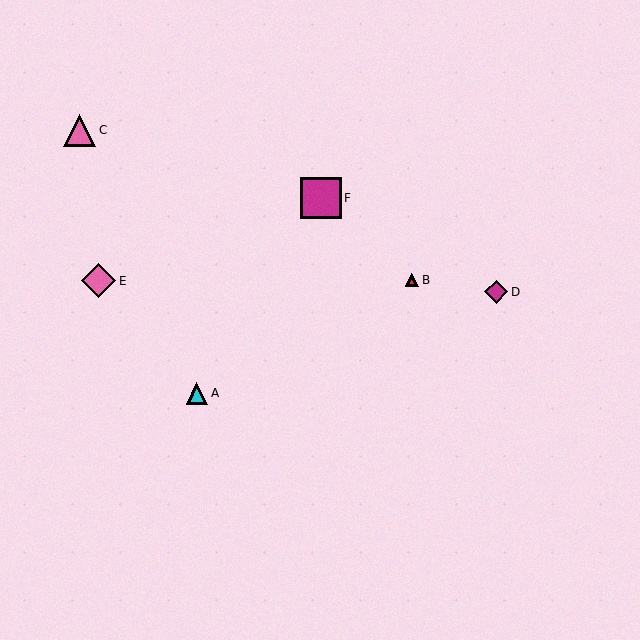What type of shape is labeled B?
Shape B is a red triangle.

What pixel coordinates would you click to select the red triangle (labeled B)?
Click at (412, 280) to select the red triangle B.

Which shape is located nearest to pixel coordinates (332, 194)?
The magenta square (labeled F) at (321, 198) is nearest to that location.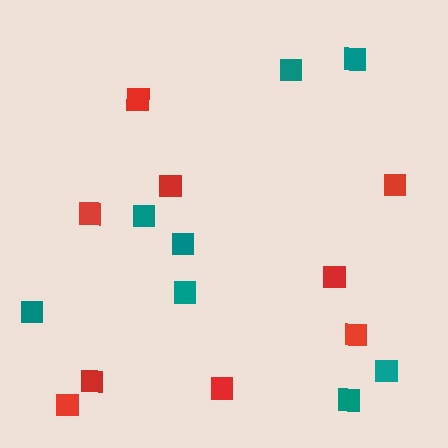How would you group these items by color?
There are 2 groups: one group of red squares (9) and one group of teal squares (8).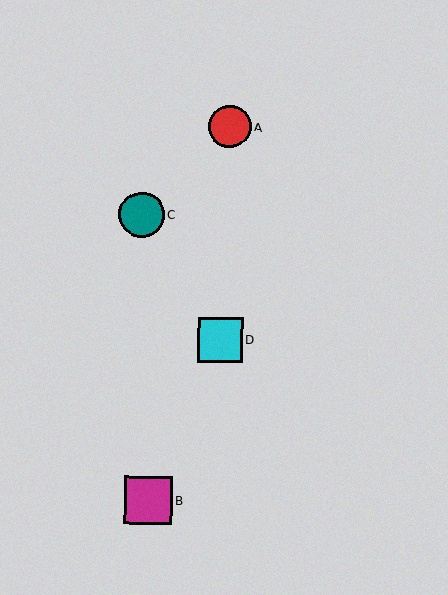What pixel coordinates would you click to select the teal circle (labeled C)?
Click at (142, 215) to select the teal circle C.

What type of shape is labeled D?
Shape D is a cyan square.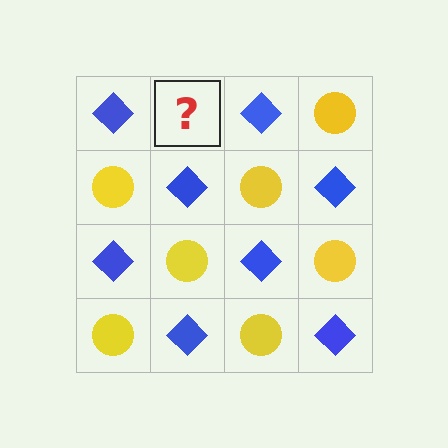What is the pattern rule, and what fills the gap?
The rule is that it alternates blue diamond and yellow circle in a checkerboard pattern. The gap should be filled with a yellow circle.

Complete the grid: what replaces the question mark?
The question mark should be replaced with a yellow circle.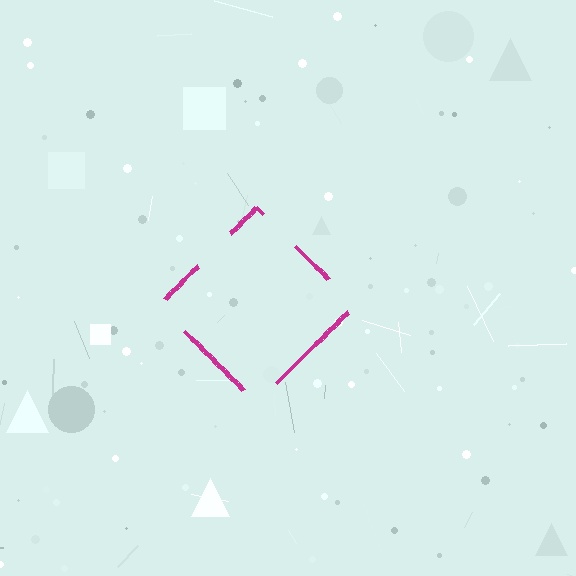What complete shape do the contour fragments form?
The contour fragments form a diamond.